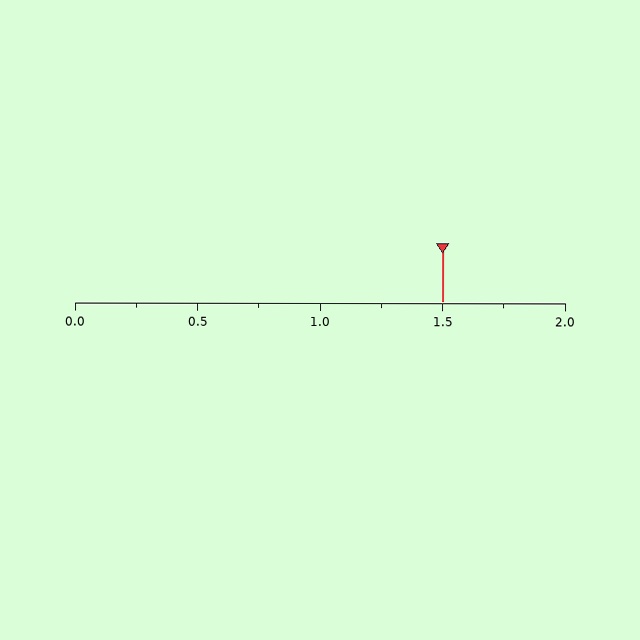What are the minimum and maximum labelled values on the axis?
The axis runs from 0.0 to 2.0.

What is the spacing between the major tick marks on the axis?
The major ticks are spaced 0.5 apart.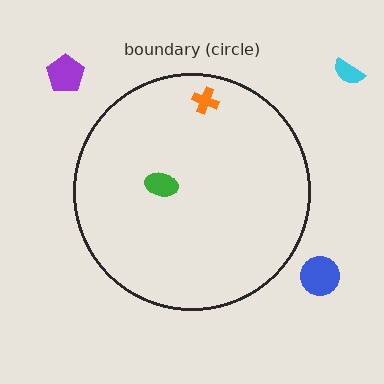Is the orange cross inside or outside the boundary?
Inside.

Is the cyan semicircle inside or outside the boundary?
Outside.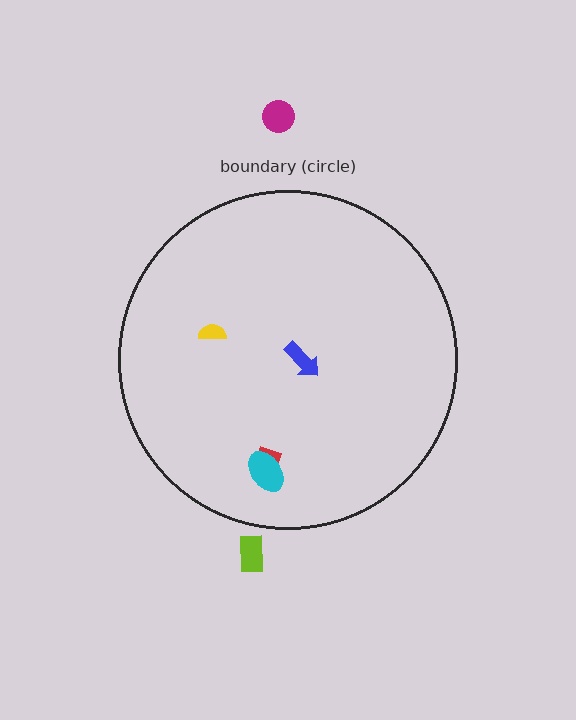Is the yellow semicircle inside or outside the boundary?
Inside.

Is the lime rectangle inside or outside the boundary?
Outside.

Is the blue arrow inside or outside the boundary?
Inside.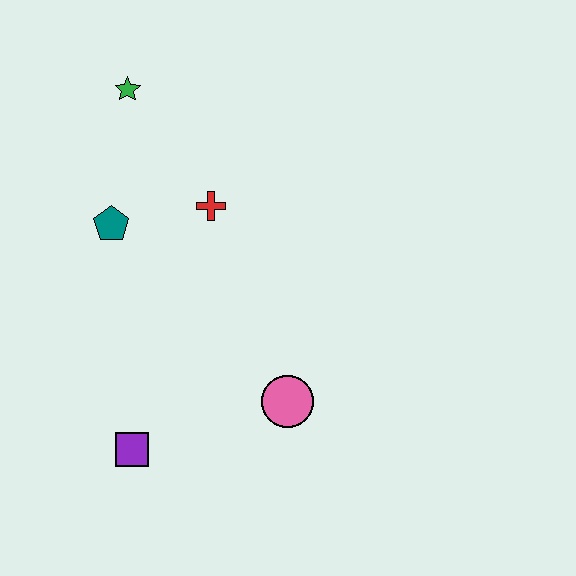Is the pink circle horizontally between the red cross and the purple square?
No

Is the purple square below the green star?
Yes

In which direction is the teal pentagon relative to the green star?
The teal pentagon is below the green star.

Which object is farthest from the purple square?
The green star is farthest from the purple square.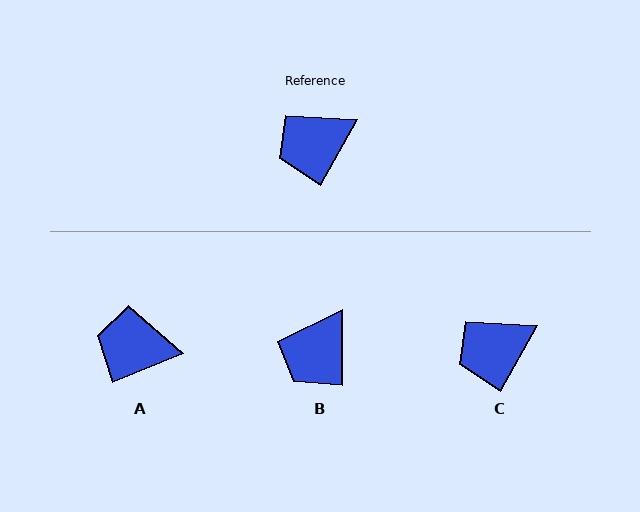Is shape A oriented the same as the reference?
No, it is off by about 38 degrees.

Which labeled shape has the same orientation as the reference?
C.